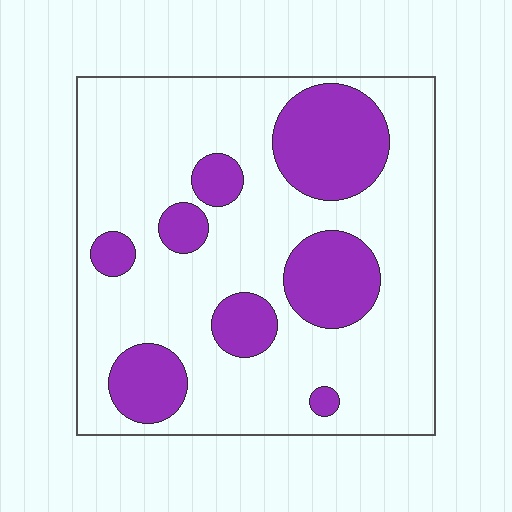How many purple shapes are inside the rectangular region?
8.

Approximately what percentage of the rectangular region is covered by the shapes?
Approximately 25%.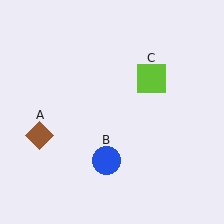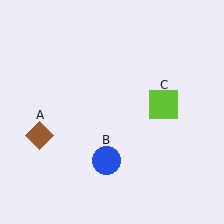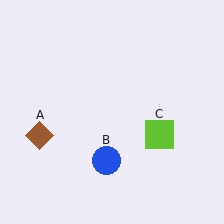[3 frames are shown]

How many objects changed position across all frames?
1 object changed position: lime square (object C).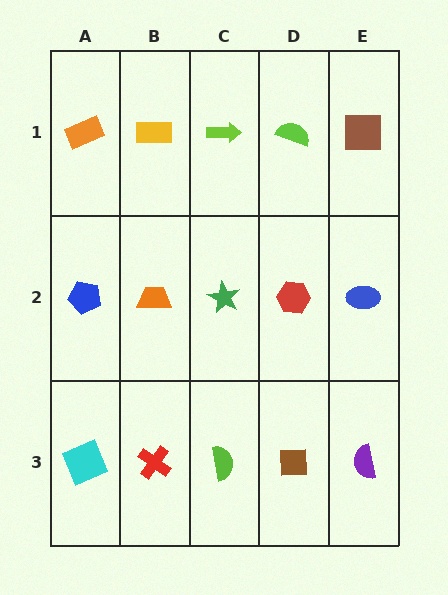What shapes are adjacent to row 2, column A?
An orange rectangle (row 1, column A), a cyan square (row 3, column A), an orange trapezoid (row 2, column B).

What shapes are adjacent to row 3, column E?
A blue ellipse (row 2, column E), a brown square (row 3, column D).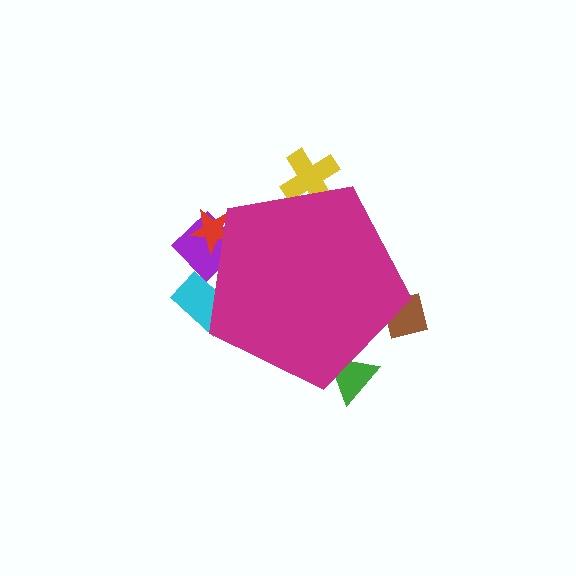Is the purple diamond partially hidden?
Yes, the purple diamond is partially hidden behind the magenta pentagon.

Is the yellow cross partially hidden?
Yes, the yellow cross is partially hidden behind the magenta pentagon.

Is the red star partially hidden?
Yes, the red star is partially hidden behind the magenta pentagon.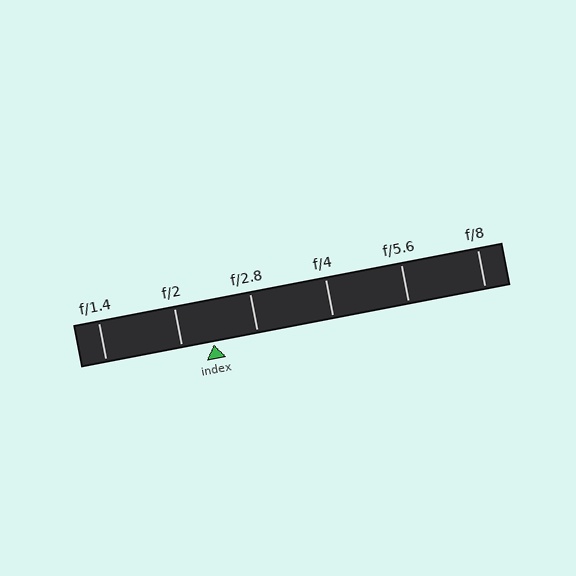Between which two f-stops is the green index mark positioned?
The index mark is between f/2 and f/2.8.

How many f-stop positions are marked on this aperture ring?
There are 6 f-stop positions marked.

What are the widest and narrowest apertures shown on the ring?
The widest aperture shown is f/1.4 and the narrowest is f/8.